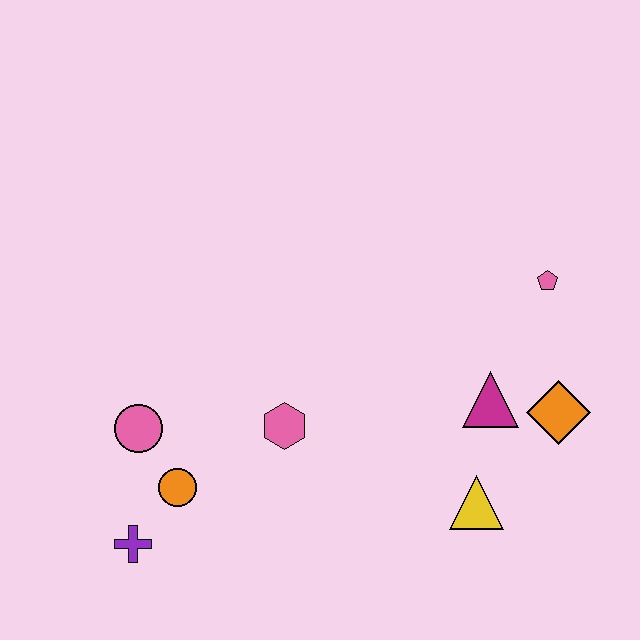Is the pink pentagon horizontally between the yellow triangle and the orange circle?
No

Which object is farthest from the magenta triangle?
The purple cross is farthest from the magenta triangle.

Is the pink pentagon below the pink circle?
No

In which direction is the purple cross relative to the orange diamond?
The purple cross is to the left of the orange diamond.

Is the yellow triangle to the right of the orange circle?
Yes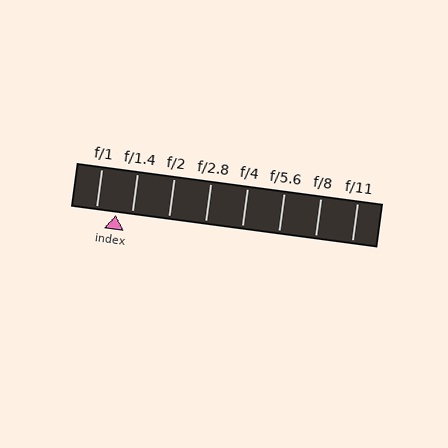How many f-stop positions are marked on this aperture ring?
There are 8 f-stop positions marked.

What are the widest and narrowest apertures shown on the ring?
The widest aperture shown is f/1 and the narrowest is f/11.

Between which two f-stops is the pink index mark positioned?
The index mark is between f/1 and f/1.4.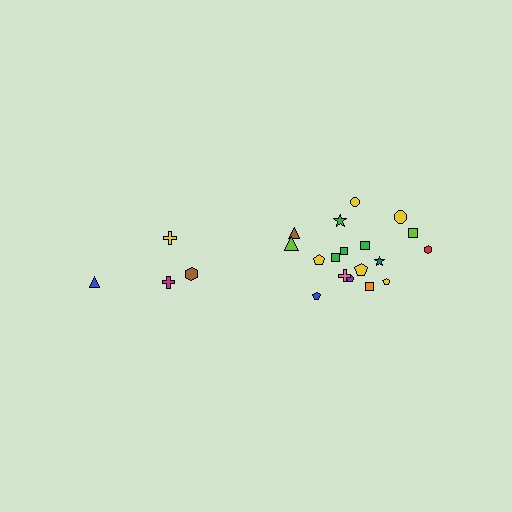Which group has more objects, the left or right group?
The right group.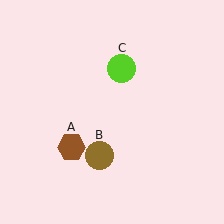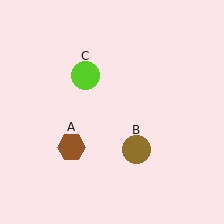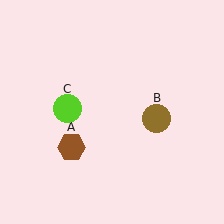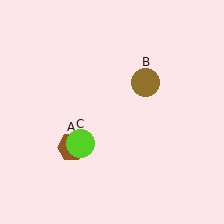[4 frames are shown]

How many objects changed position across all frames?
2 objects changed position: brown circle (object B), lime circle (object C).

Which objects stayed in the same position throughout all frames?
Brown hexagon (object A) remained stationary.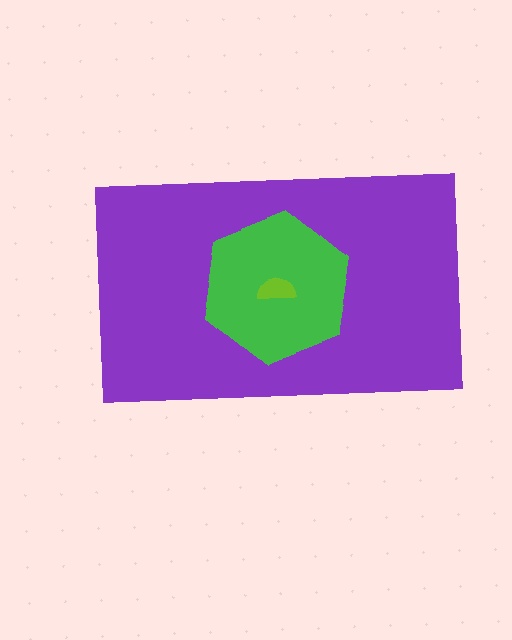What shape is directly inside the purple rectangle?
The green hexagon.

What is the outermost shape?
The purple rectangle.